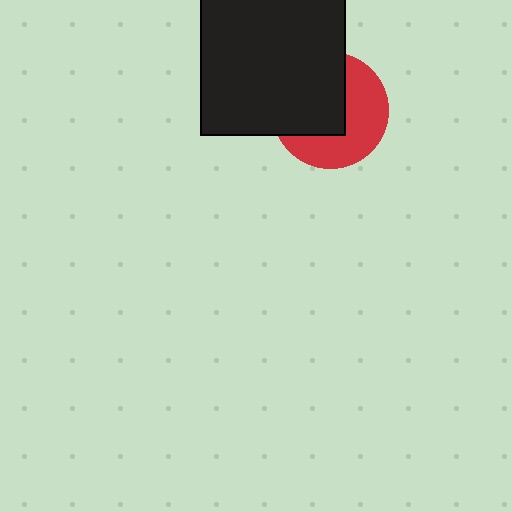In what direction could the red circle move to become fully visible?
The red circle could move toward the lower-right. That would shift it out from behind the black rectangle entirely.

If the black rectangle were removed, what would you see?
You would see the complete red circle.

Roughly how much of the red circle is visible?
About half of it is visible (roughly 50%).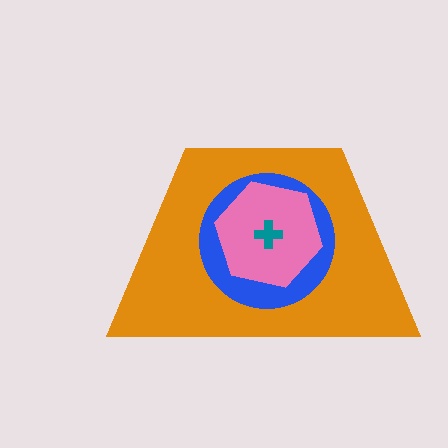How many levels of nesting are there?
4.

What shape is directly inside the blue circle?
The pink hexagon.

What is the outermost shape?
The orange trapezoid.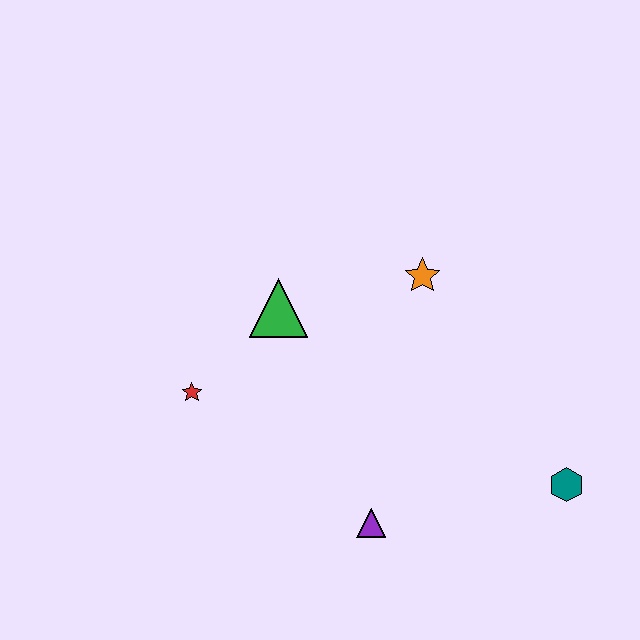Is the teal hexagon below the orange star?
Yes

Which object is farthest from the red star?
The teal hexagon is farthest from the red star.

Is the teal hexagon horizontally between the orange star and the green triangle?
No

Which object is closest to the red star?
The green triangle is closest to the red star.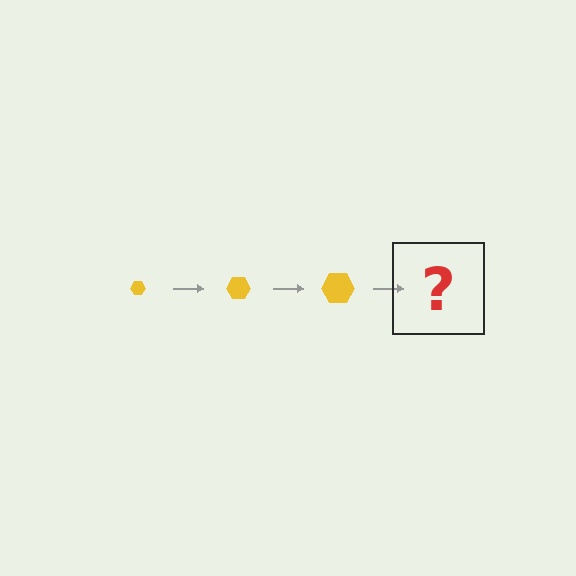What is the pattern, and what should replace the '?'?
The pattern is that the hexagon gets progressively larger each step. The '?' should be a yellow hexagon, larger than the previous one.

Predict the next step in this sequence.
The next step is a yellow hexagon, larger than the previous one.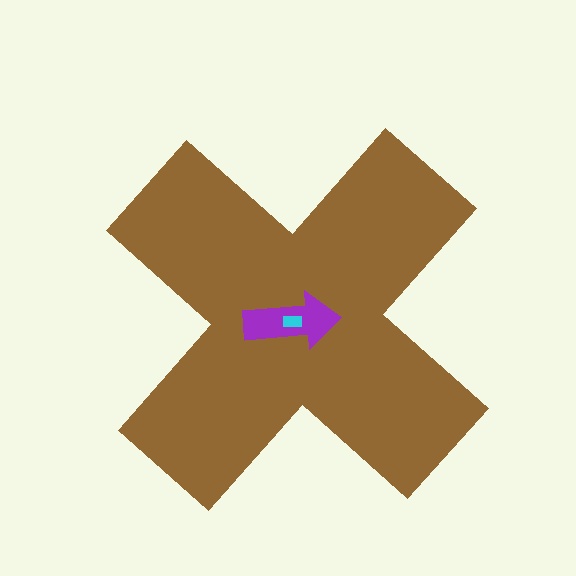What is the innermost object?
The cyan rectangle.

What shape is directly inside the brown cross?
The purple arrow.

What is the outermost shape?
The brown cross.